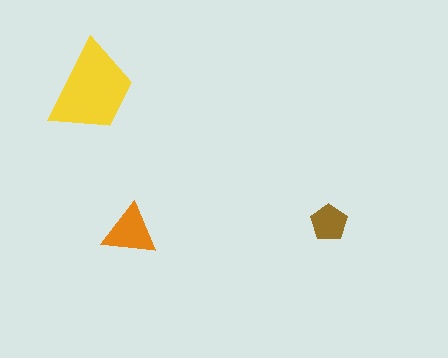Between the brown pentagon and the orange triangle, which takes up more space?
The orange triangle.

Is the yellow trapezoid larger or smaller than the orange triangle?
Larger.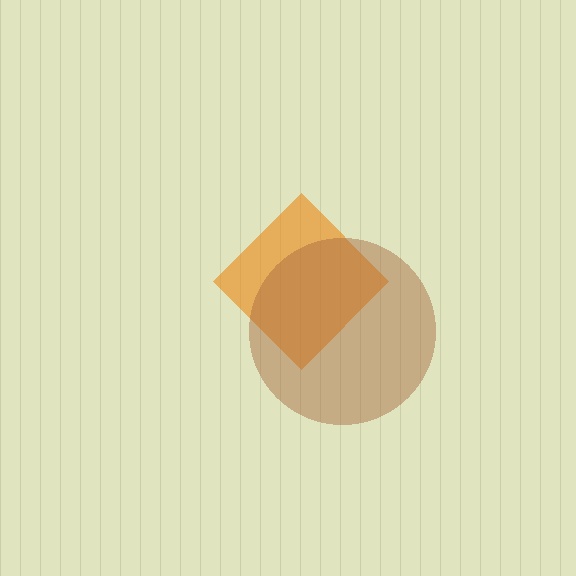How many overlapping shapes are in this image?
There are 2 overlapping shapes in the image.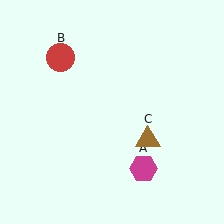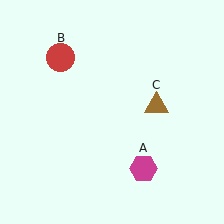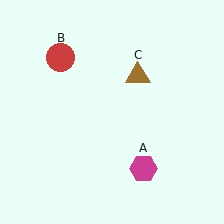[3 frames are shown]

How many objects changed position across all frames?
1 object changed position: brown triangle (object C).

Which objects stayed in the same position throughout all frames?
Magenta hexagon (object A) and red circle (object B) remained stationary.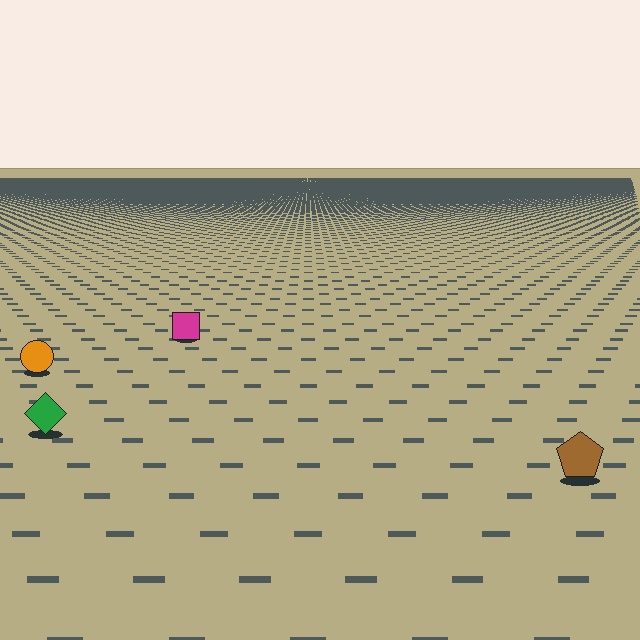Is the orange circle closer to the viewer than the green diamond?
No. The green diamond is closer — you can tell from the texture gradient: the ground texture is coarser near it.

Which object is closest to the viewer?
The brown pentagon is closest. The texture marks near it are larger and more spread out.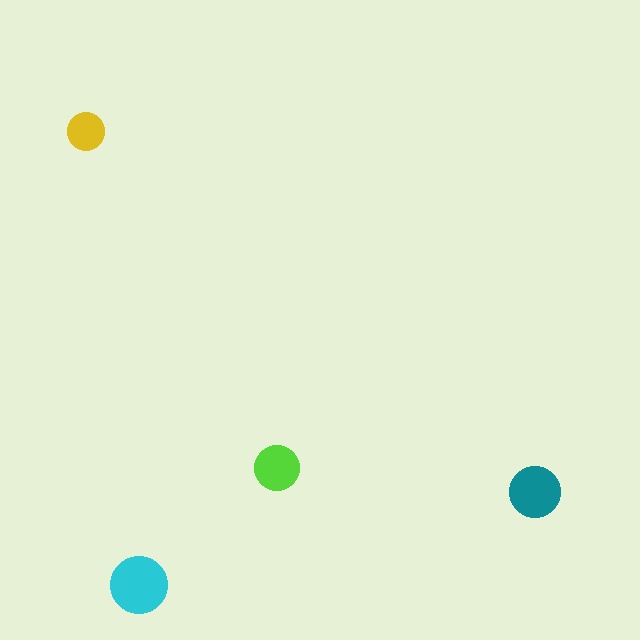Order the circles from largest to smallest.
the cyan one, the teal one, the lime one, the yellow one.